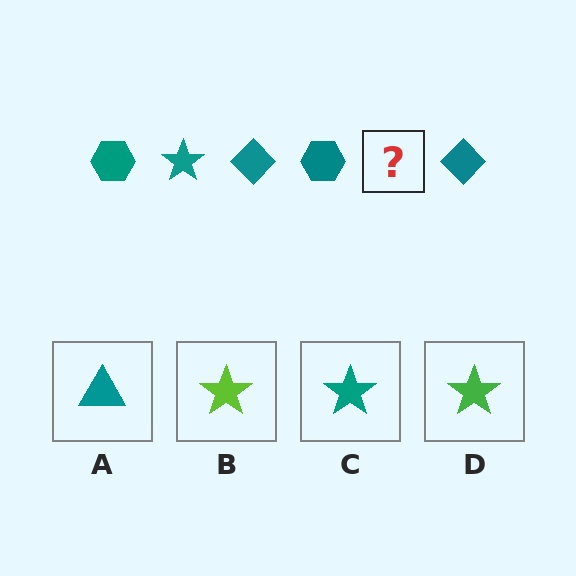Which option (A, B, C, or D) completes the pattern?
C.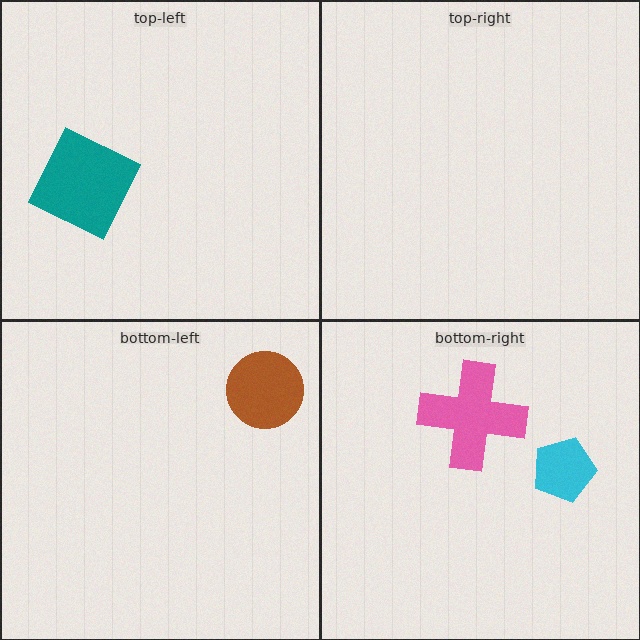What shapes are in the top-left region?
The teal square.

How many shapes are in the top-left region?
1.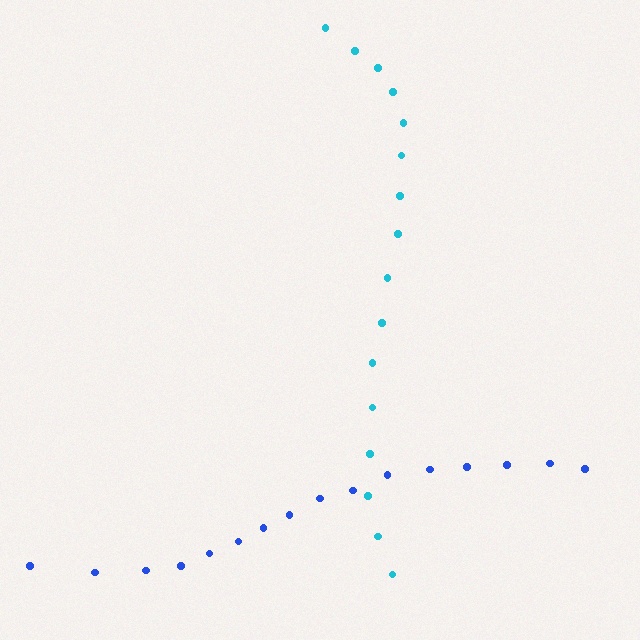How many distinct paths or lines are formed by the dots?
There are 2 distinct paths.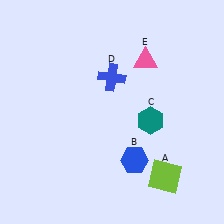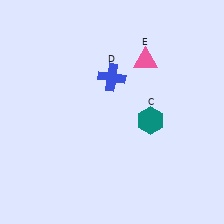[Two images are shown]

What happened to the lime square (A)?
The lime square (A) was removed in Image 2. It was in the bottom-right area of Image 1.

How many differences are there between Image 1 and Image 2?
There are 2 differences between the two images.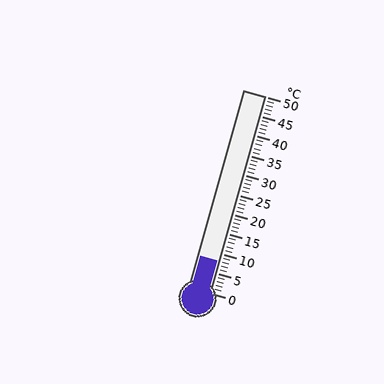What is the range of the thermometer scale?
The thermometer scale ranges from 0°C to 50°C.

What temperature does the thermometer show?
The thermometer shows approximately 8°C.